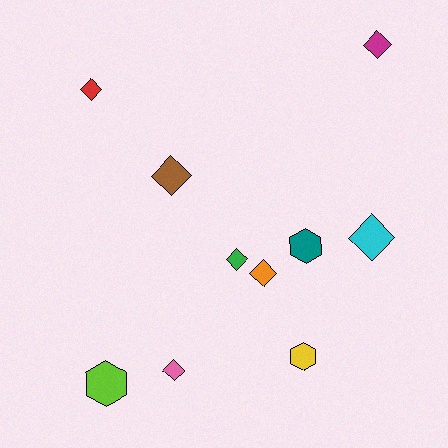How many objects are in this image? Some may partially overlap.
There are 10 objects.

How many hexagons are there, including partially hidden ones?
There are 3 hexagons.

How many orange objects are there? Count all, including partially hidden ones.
There is 1 orange object.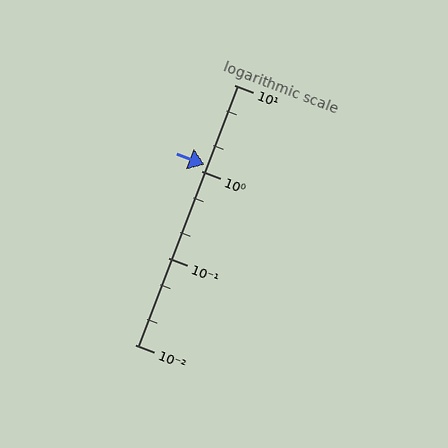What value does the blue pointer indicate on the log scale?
The pointer indicates approximately 1.2.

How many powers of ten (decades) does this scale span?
The scale spans 3 decades, from 0.01 to 10.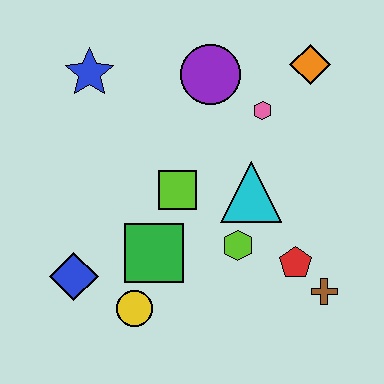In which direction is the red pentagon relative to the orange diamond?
The red pentagon is below the orange diamond.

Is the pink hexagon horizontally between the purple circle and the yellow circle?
No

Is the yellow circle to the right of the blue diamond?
Yes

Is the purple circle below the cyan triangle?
No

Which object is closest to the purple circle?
The pink hexagon is closest to the purple circle.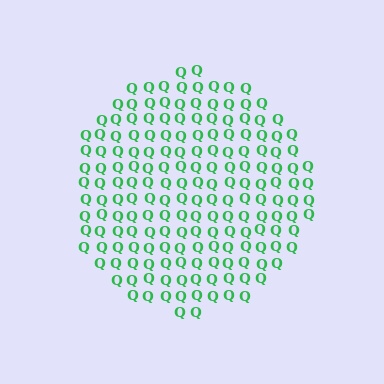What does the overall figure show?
The overall figure shows a circle.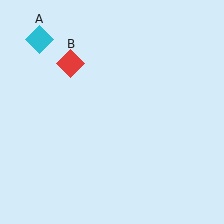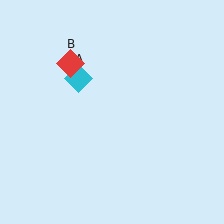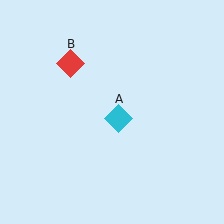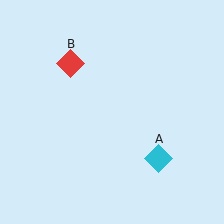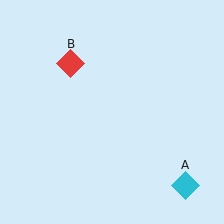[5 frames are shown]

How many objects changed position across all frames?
1 object changed position: cyan diamond (object A).